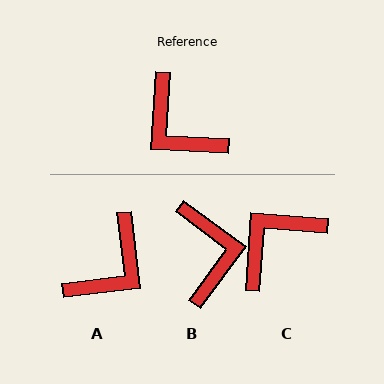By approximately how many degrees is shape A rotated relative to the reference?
Approximately 100 degrees counter-clockwise.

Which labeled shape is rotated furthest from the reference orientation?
B, about 147 degrees away.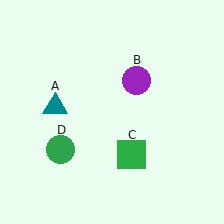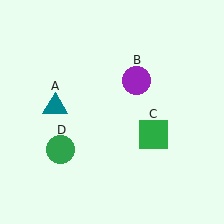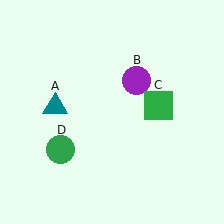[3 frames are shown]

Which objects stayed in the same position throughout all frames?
Teal triangle (object A) and purple circle (object B) and green circle (object D) remained stationary.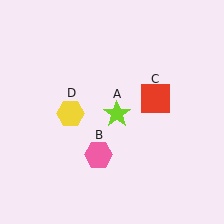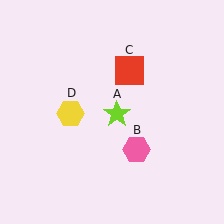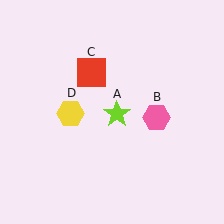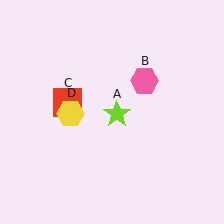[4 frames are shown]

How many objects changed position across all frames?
2 objects changed position: pink hexagon (object B), red square (object C).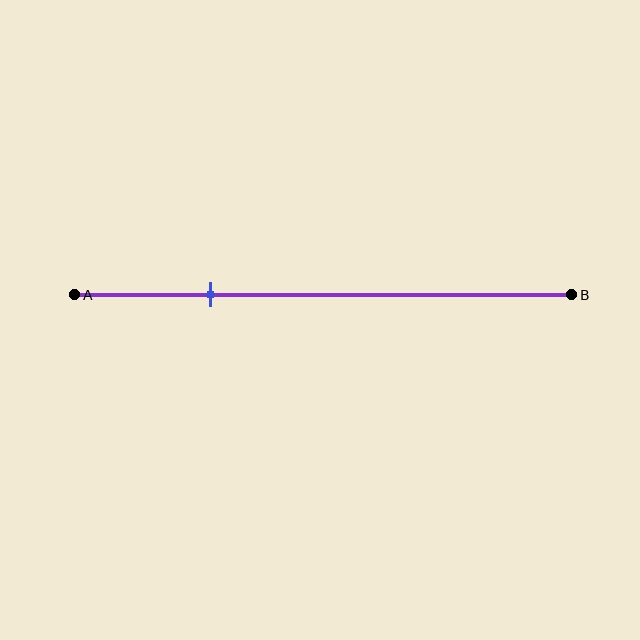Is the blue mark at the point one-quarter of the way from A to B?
Yes, the mark is approximately at the one-quarter point.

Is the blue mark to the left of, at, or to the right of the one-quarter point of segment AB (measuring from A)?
The blue mark is approximately at the one-quarter point of segment AB.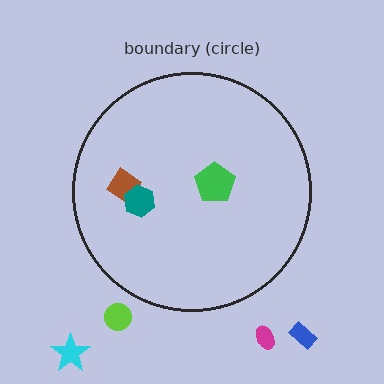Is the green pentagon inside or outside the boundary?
Inside.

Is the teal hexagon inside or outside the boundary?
Inside.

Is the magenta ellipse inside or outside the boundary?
Outside.